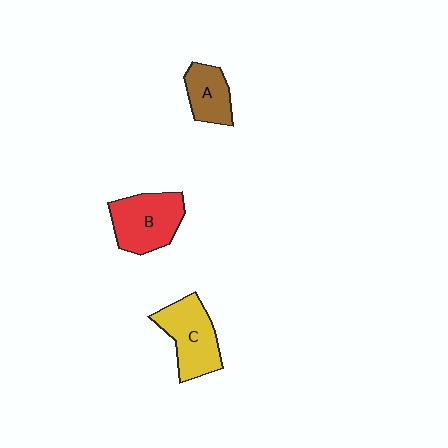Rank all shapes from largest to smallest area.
From largest to smallest: B (red), C (yellow), A (brown).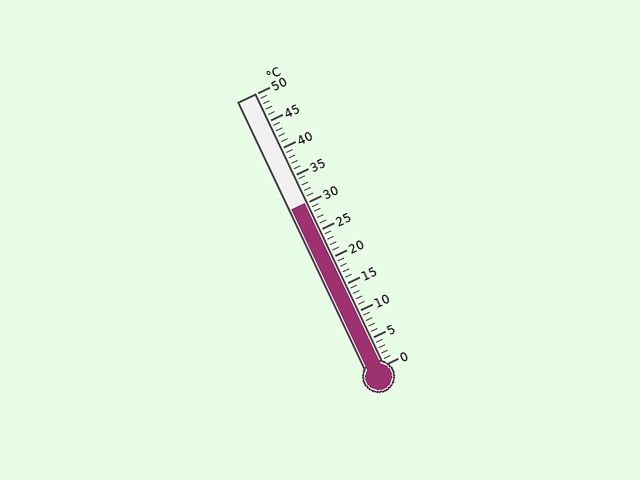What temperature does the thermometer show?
The thermometer shows approximately 30°C.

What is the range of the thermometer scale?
The thermometer scale ranges from 0°C to 50°C.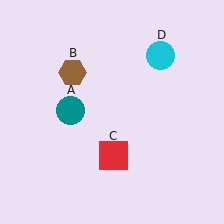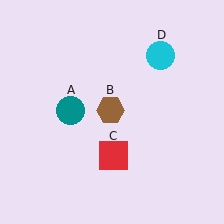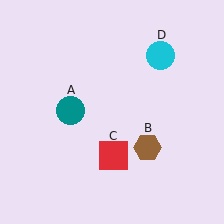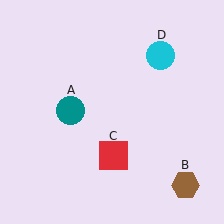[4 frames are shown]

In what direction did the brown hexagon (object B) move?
The brown hexagon (object B) moved down and to the right.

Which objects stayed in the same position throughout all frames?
Teal circle (object A) and red square (object C) and cyan circle (object D) remained stationary.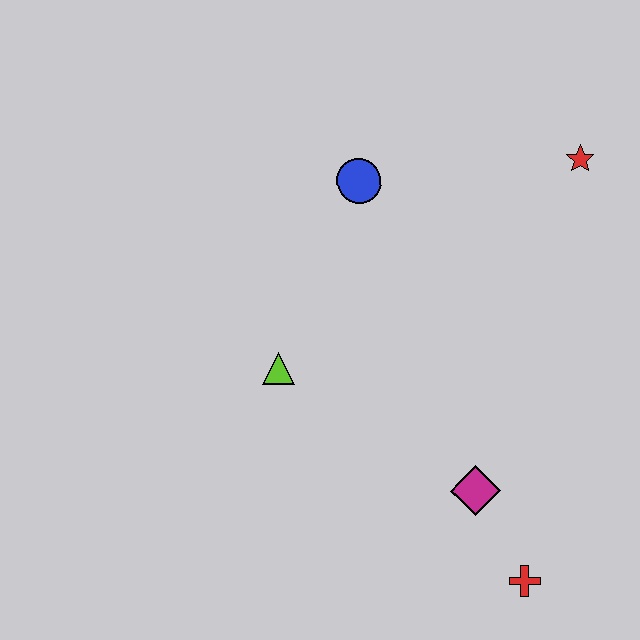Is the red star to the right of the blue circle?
Yes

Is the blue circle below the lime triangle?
No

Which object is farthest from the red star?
The red cross is farthest from the red star.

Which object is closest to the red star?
The blue circle is closest to the red star.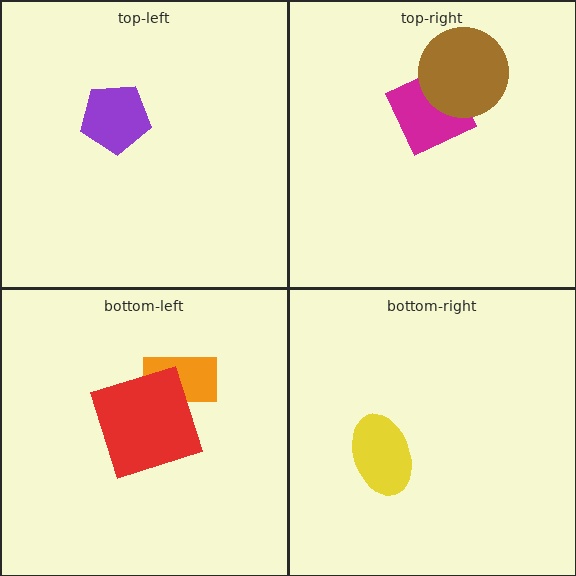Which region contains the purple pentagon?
The top-left region.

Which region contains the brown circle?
The top-right region.